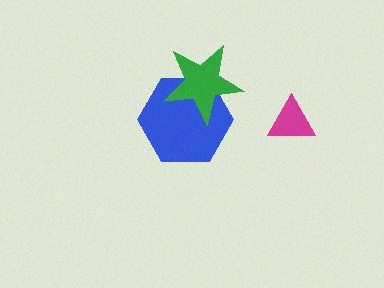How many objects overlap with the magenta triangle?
0 objects overlap with the magenta triangle.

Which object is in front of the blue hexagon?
The green star is in front of the blue hexagon.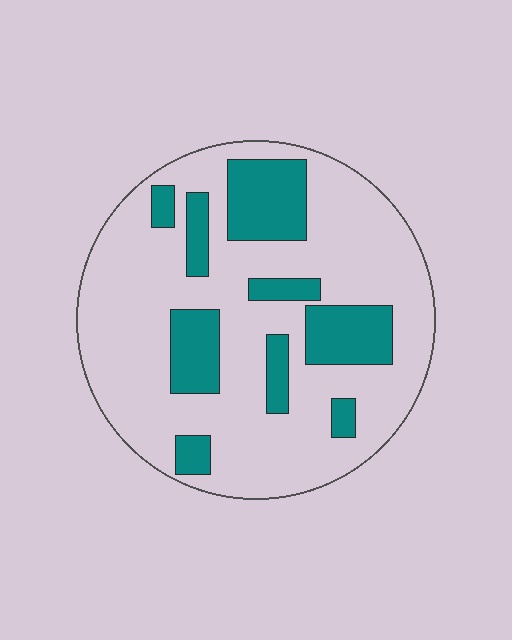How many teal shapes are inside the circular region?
9.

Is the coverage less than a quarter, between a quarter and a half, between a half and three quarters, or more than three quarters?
Less than a quarter.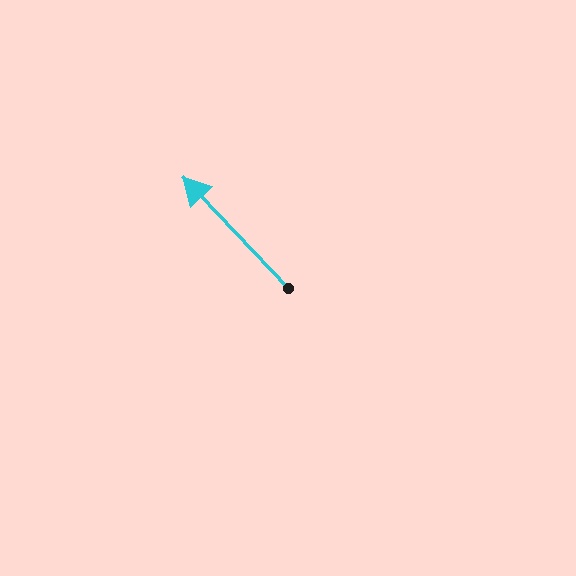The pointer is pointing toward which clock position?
Roughly 11 o'clock.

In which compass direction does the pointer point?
Northwest.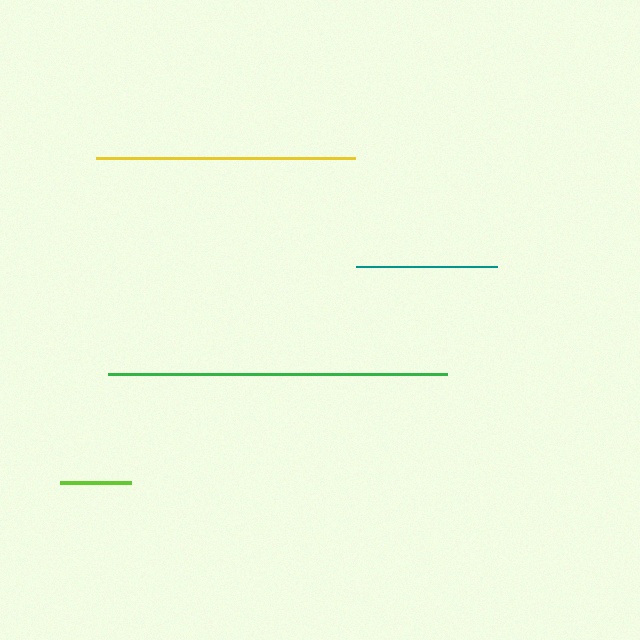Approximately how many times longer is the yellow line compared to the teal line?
The yellow line is approximately 1.8 times the length of the teal line.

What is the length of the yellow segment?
The yellow segment is approximately 259 pixels long.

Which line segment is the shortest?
The lime line is the shortest at approximately 70 pixels.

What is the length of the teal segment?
The teal segment is approximately 141 pixels long.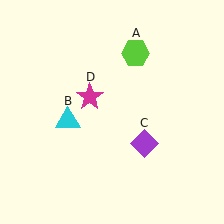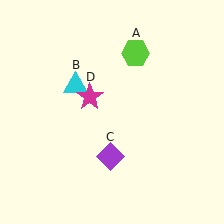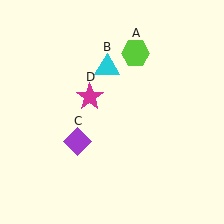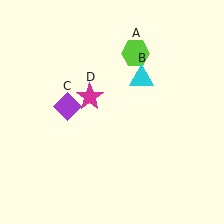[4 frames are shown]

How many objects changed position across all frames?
2 objects changed position: cyan triangle (object B), purple diamond (object C).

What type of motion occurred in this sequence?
The cyan triangle (object B), purple diamond (object C) rotated clockwise around the center of the scene.